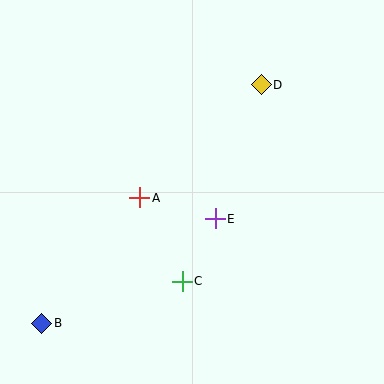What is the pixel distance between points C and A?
The distance between C and A is 94 pixels.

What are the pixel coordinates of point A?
Point A is at (140, 198).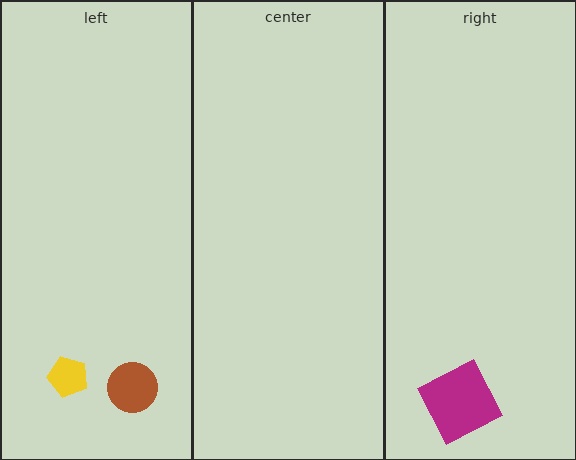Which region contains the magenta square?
The right region.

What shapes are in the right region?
The magenta square.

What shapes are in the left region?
The yellow pentagon, the brown circle.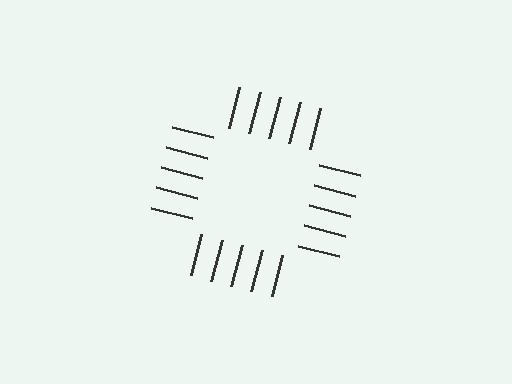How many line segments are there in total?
20 — 5 along each of the 4 edges.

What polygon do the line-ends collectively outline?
An illusory square — the line segments terminate on its edges but no continuous stroke is drawn.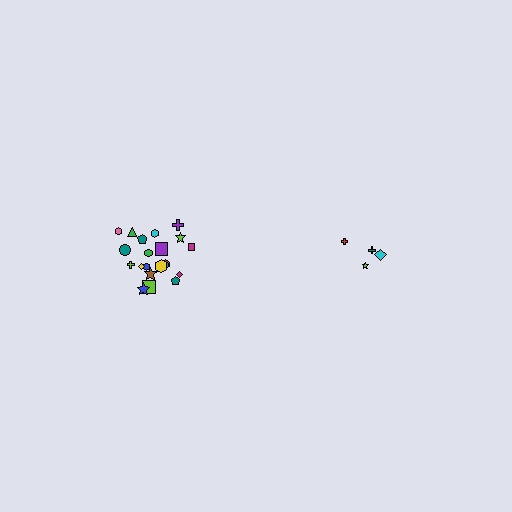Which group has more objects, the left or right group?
The left group.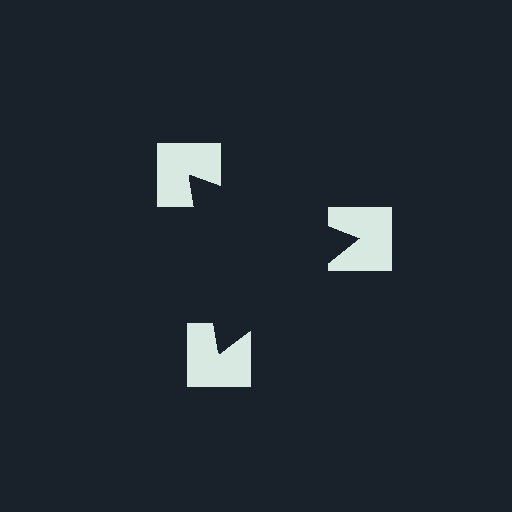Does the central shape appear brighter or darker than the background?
It typically appears slightly darker than the background, even though no actual brightness change is drawn.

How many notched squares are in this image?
There are 3 — one at each vertex of the illusory triangle.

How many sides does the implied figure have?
3 sides.